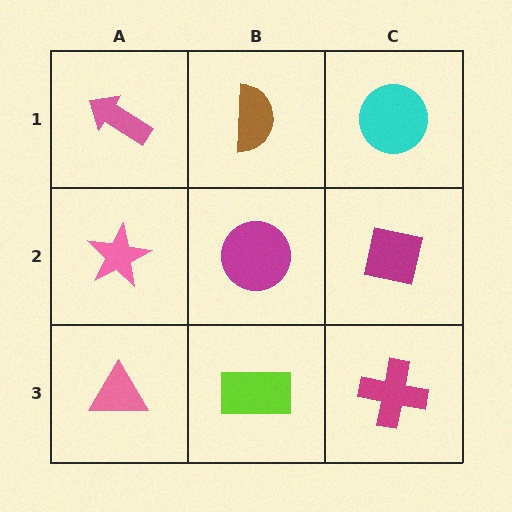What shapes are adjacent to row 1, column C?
A magenta square (row 2, column C), a brown semicircle (row 1, column B).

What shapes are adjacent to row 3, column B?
A magenta circle (row 2, column B), a pink triangle (row 3, column A), a magenta cross (row 3, column C).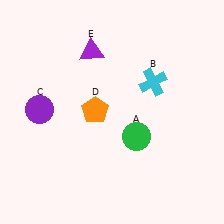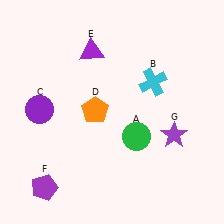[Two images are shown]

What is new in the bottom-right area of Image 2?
A purple star (G) was added in the bottom-right area of Image 2.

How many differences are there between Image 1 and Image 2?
There are 2 differences between the two images.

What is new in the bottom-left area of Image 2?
A purple pentagon (F) was added in the bottom-left area of Image 2.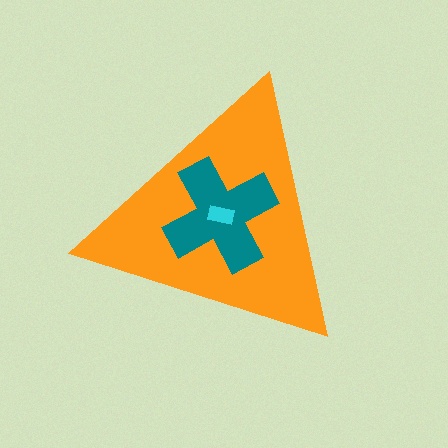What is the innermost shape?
The cyan rectangle.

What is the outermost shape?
The orange triangle.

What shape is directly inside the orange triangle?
The teal cross.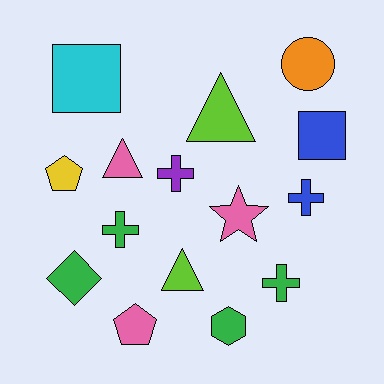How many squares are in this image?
There are 2 squares.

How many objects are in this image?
There are 15 objects.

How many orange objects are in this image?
There is 1 orange object.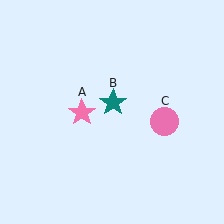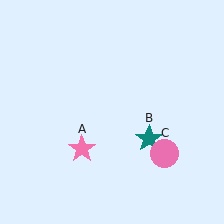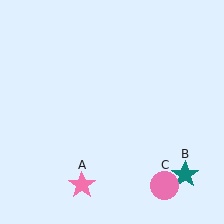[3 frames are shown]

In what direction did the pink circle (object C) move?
The pink circle (object C) moved down.